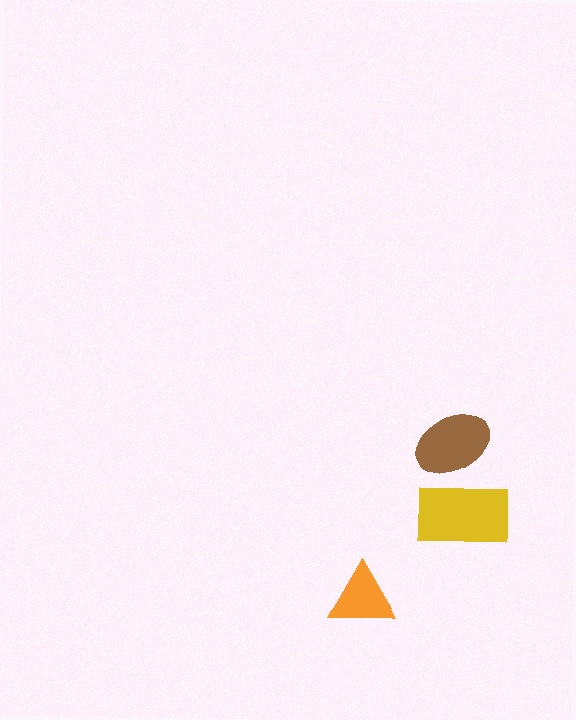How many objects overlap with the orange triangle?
0 objects overlap with the orange triangle.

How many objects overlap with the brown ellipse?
1 object overlaps with the brown ellipse.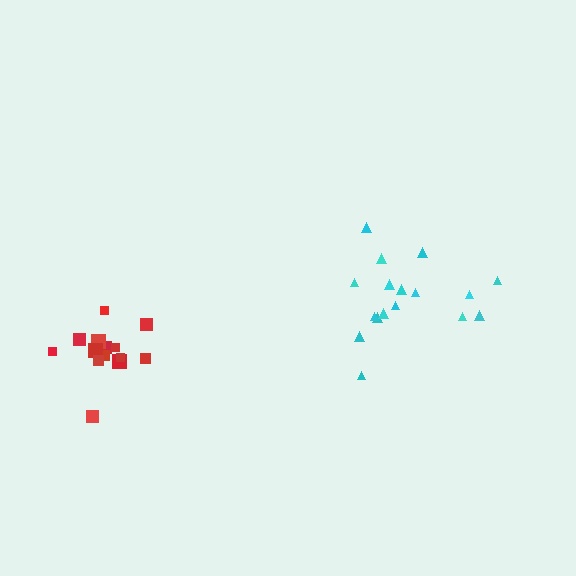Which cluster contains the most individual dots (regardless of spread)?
Cyan (17).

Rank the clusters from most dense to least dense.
red, cyan.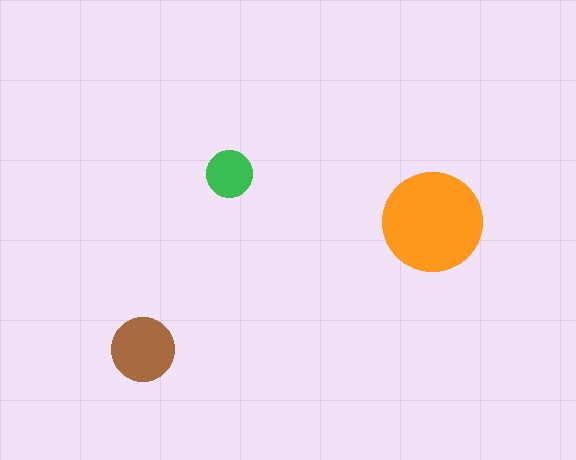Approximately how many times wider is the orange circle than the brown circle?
About 1.5 times wider.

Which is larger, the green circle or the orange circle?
The orange one.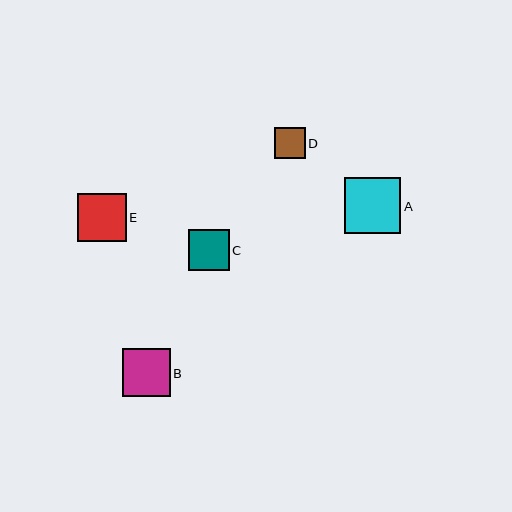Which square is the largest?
Square A is the largest with a size of approximately 56 pixels.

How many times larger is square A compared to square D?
Square A is approximately 1.8 times the size of square D.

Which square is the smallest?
Square D is the smallest with a size of approximately 31 pixels.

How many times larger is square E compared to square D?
Square E is approximately 1.6 times the size of square D.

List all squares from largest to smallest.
From largest to smallest: A, E, B, C, D.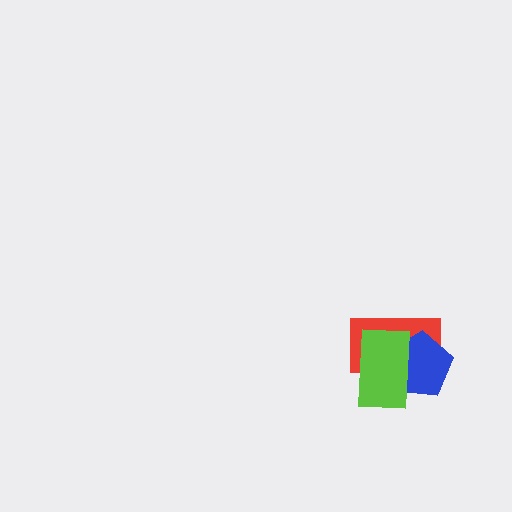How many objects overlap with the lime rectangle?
2 objects overlap with the lime rectangle.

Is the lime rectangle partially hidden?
No, no other shape covers it.